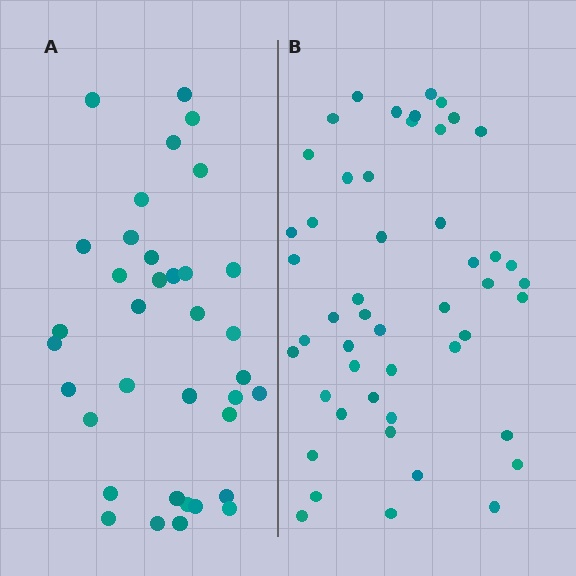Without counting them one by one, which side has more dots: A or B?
Region B (the right region) has more dots.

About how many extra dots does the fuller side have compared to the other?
Region B has approximately 15 more dots than region A.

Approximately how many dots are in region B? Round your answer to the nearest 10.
About 50 dots. (The exact count is 49, which rounds to 50.)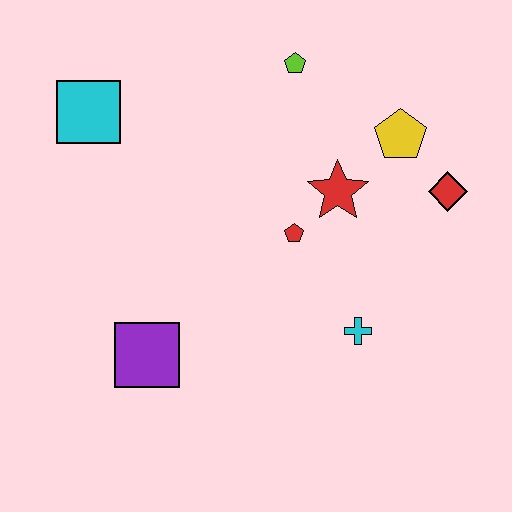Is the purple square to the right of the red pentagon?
No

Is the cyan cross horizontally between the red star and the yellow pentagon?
Yes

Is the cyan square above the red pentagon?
Yes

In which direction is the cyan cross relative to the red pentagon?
The cyan cross is below the red pentagon.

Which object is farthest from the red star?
The cyan square is farthest from the red star.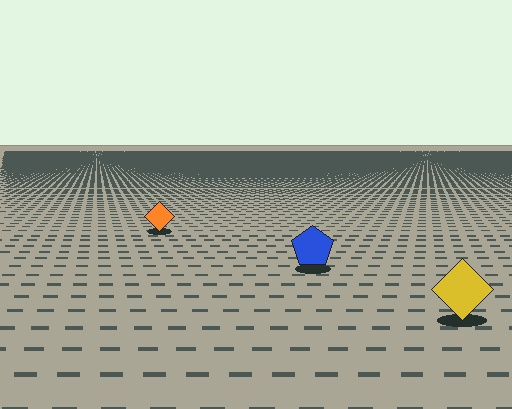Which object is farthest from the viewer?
The orange diamond is farthest from the viewer. It appears smaller and the ground texture around it is denser.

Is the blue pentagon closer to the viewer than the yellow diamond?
No. The yellow diamond is closer — you can tell from the texture gradient: the ground texture is coarser near it.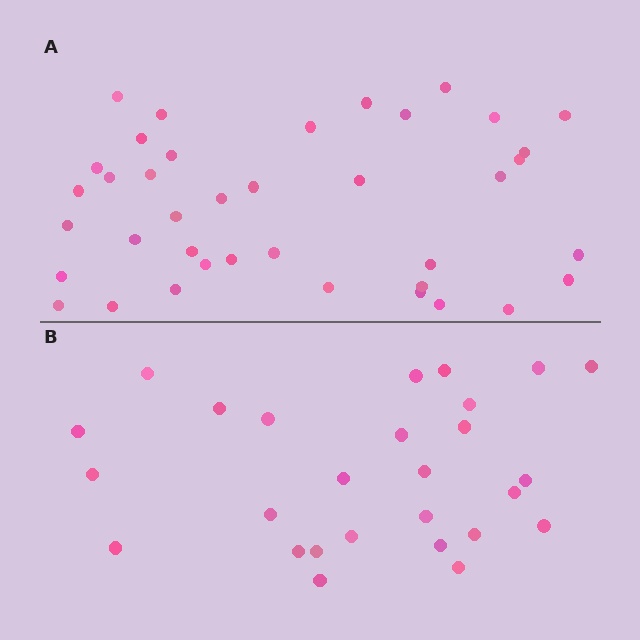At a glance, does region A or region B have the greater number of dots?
Region A (the top region) has more dots.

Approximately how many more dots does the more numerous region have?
Region A has roughly 12 or so more dots than region B.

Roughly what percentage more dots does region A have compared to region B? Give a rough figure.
About 45% more.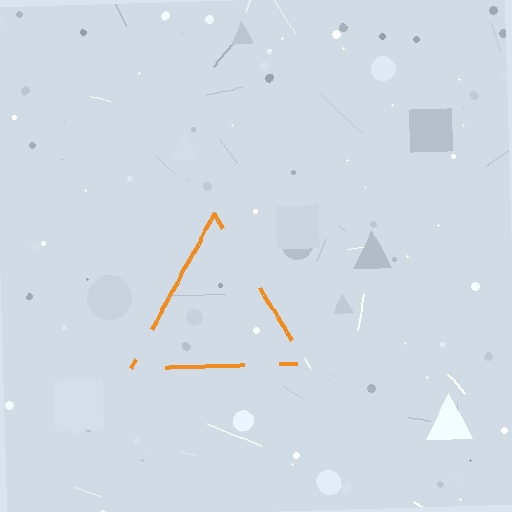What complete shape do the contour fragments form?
The contour fragments form a triangle.